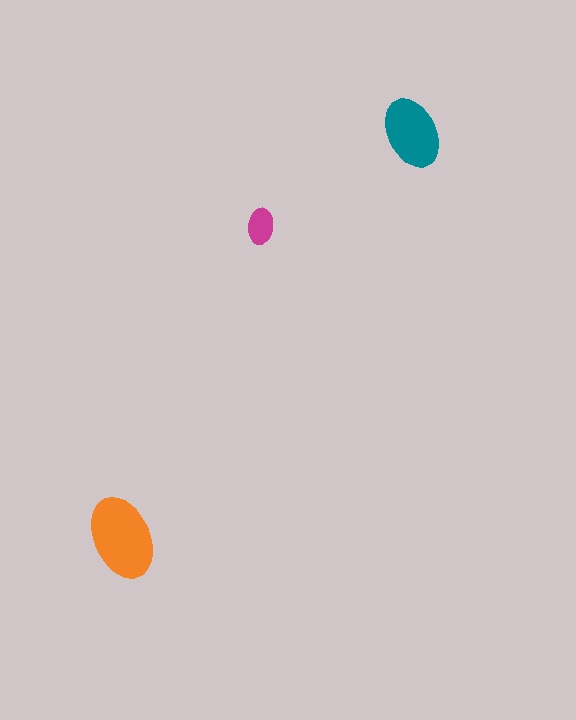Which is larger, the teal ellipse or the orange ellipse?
The orange one.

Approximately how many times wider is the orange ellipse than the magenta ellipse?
About 2.5 times wider.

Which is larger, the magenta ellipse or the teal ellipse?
The teal one.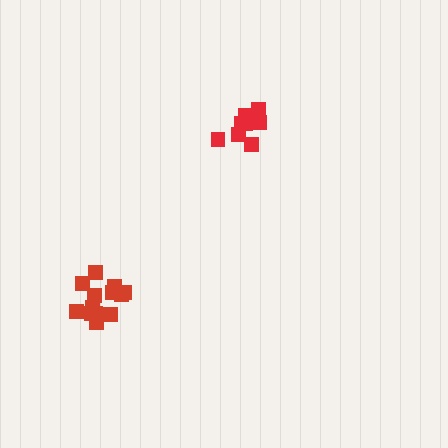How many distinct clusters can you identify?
There are 2 distinct clusters.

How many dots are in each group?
Group 1: 13 dots, Group 2: 8 dots (21 total).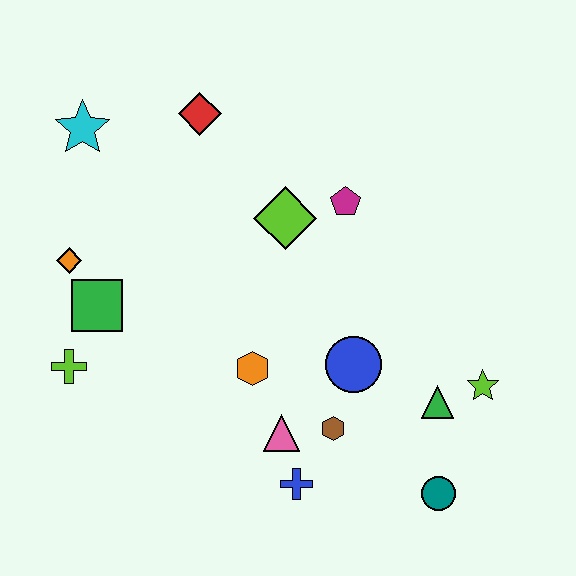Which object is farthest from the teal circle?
The cyan star is farthest from the teal circle.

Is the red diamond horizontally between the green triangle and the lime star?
No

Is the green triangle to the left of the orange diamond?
No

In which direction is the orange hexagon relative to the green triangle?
The orange hexagon is to the left of the green triangle.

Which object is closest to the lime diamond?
The magenta pentagon is closest to the lime diamond.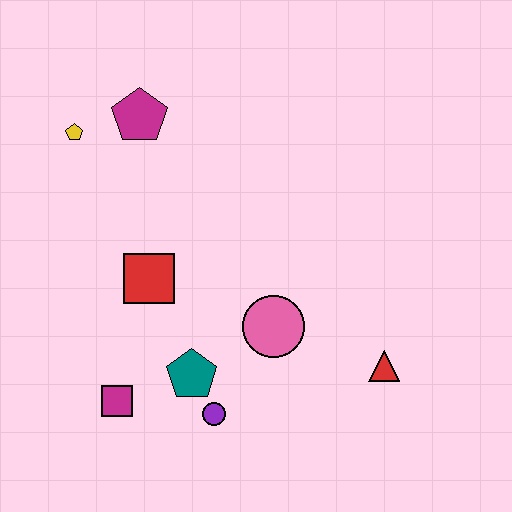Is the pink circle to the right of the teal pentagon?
Yes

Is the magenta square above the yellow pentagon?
No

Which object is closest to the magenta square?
The teal pentagon is closest to the magenta square.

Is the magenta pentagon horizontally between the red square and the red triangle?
No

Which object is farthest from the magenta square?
The magenta pentagon is farthest from the magenta square.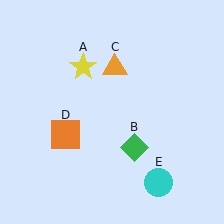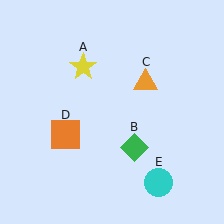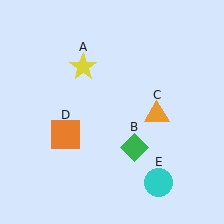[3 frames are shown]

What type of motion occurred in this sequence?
The orange triangle (object C) rotated clockwise around the center of the scene.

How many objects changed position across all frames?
1 object changed position: orange triangle (object C).